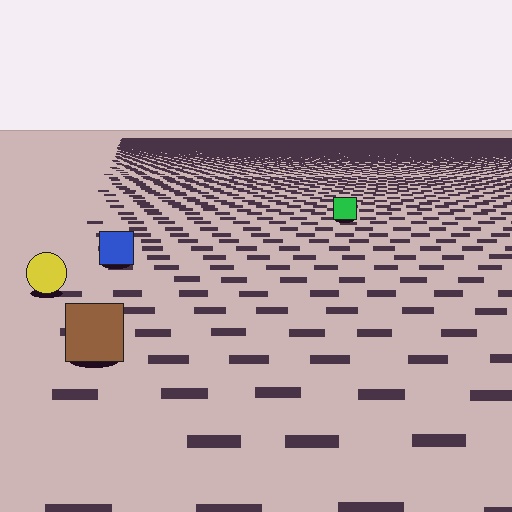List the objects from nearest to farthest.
From nearest to farthest: the brown square, the yellow circle, the blue square, the green square.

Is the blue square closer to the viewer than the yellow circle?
No. The yellow circle is closer — you can tell from the texture gradient: the ground texture is coarser near it.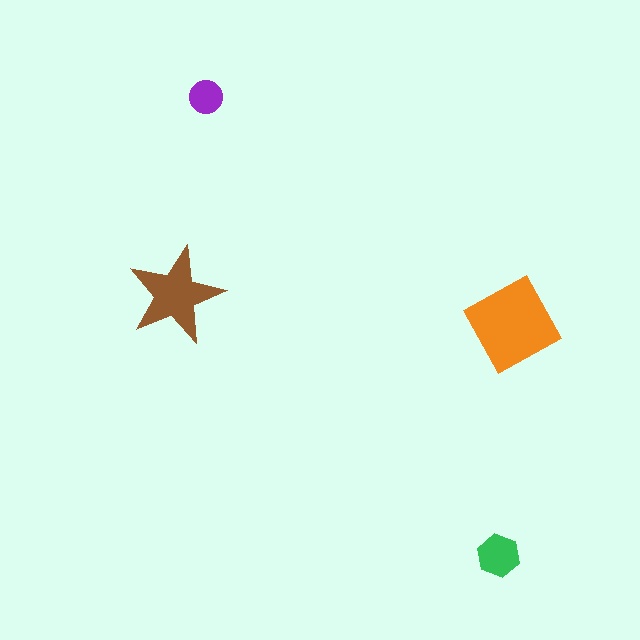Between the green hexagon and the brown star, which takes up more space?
The brown star.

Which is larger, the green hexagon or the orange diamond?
The orange diamond.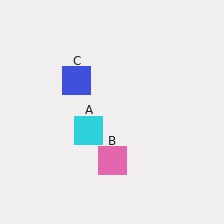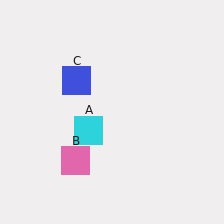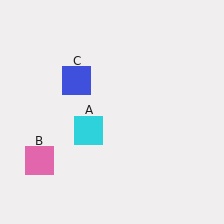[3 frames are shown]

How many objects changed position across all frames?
1 object changed position: pink square (object B).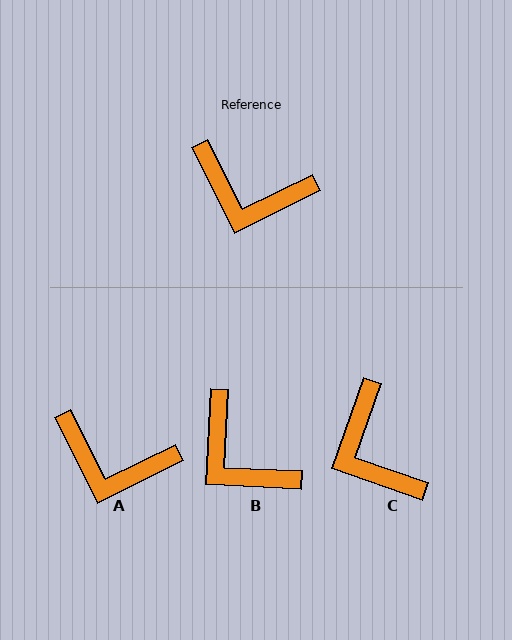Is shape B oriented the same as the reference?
No, it is off by about 29 degrees.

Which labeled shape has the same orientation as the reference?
A.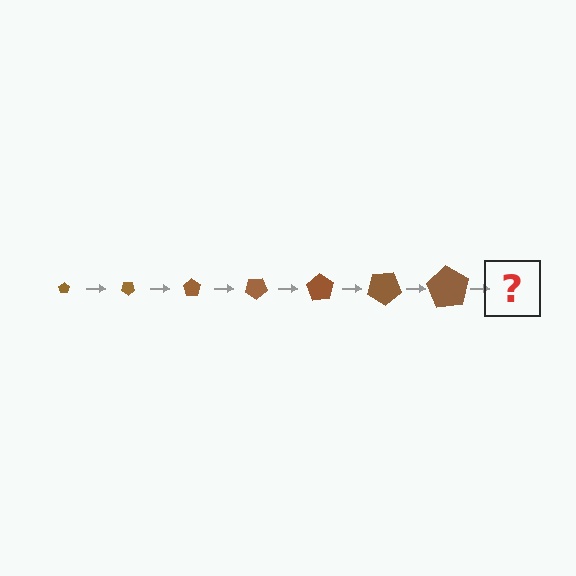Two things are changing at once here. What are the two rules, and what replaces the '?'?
The two rules are that the pentagon grows larger each step and it rotates 35 degrees each step. The '?' should be a pentagon, larger than the previous one and rotated 245 degrees from the start.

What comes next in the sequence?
The next element should be a pentagon, larger than the previous one and rotated 245 degrees from the start.